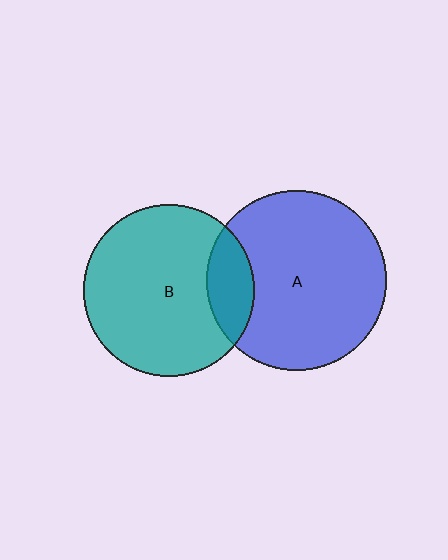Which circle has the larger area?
Circle A (blue).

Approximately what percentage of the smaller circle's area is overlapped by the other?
Approximately 15%.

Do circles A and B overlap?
Yes.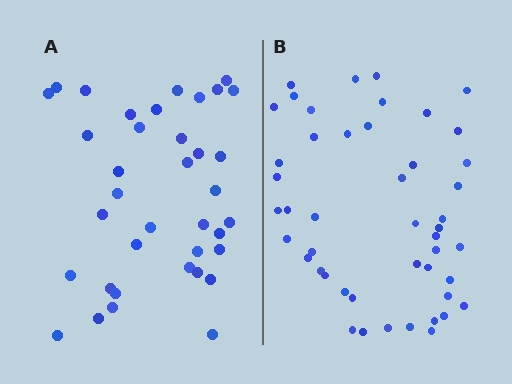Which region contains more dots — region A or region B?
Region B (the right region) has more dots.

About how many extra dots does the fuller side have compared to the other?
Region B has roughly 10 or so more dots than region A.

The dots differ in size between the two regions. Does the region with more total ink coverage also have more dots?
No. Region A has more total ink coverage because its dots are larger, but region B actually contains more individual dots. Total area can be misleading — the number of items is what matters here.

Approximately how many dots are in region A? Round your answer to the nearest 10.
About 40 dots. (The exact count is 37, which rounds to 40.)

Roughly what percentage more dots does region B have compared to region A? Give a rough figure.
About 25% more.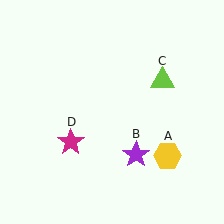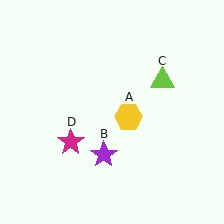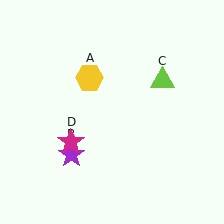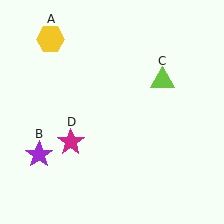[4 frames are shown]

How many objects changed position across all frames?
2 objects changed position: yellow hexagon (object A), purple star (object B).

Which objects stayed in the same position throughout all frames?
Lime triangle (object C) and magenta star (object D) remained stationary.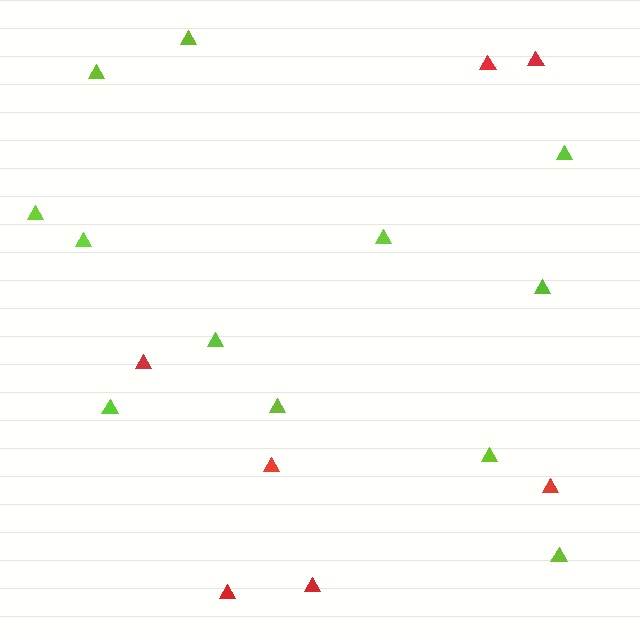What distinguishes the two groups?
There are 2 groups: one group of lime triangles (12) and one group of red triangles (7).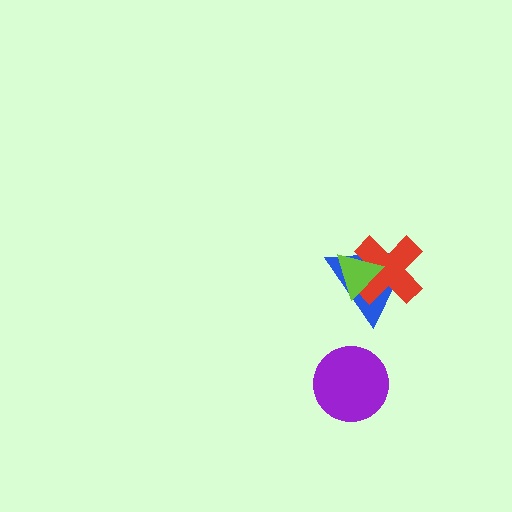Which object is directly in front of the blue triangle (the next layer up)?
The red cross is directly in front of the blue triangle.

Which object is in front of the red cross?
The lime triangle is in front of the red cross.